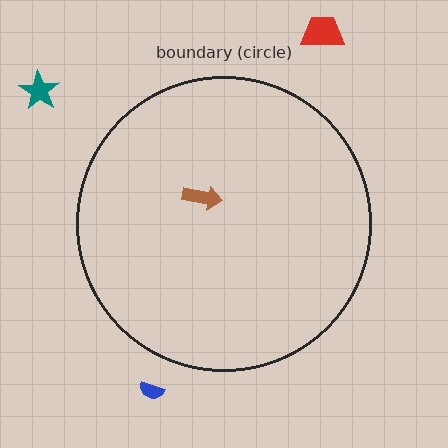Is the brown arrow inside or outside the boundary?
Inside.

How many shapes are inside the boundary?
1 inside, 3 outside.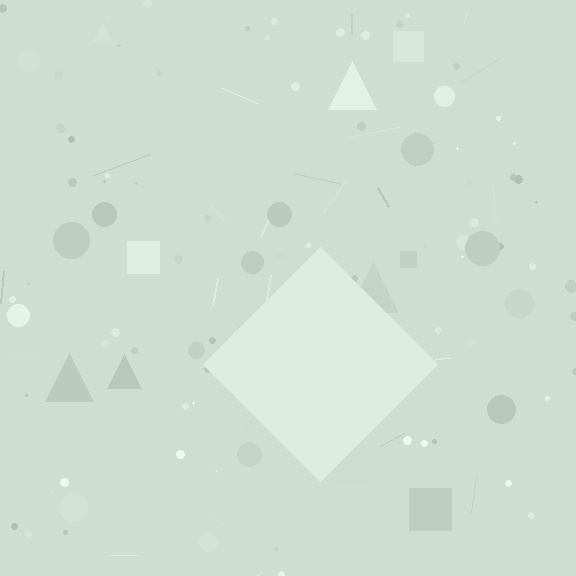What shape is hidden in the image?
A diamond is hidden in the image.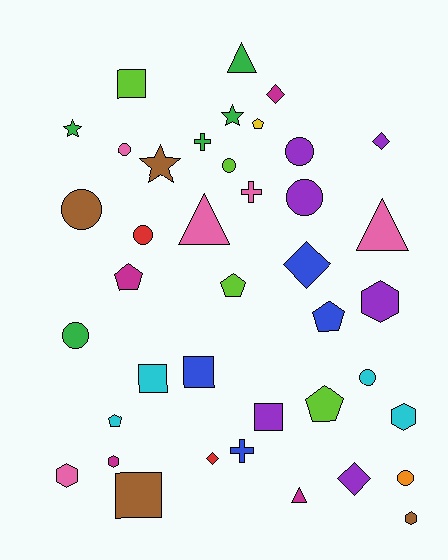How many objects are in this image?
There are 40 objects.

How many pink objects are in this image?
There are 5 pink objects.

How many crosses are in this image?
There are 3 crosses.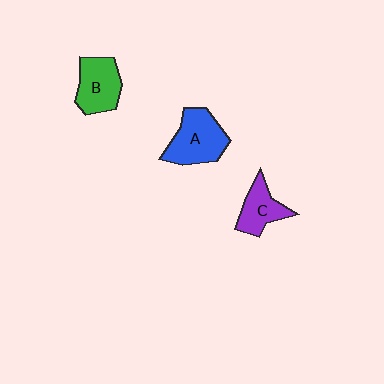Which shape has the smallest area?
Shape C (purple).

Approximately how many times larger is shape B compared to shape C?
Approximately 1.2 times.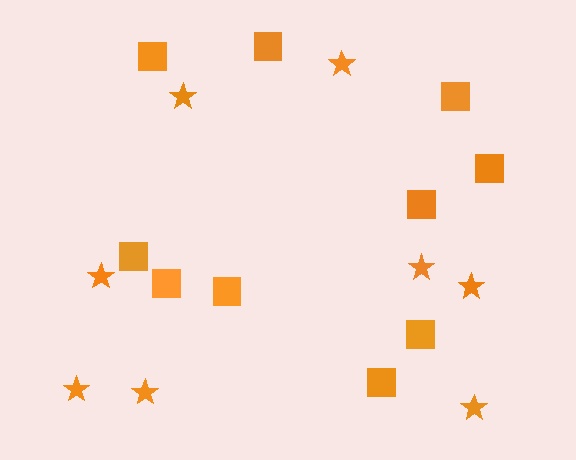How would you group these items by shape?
There are 2 groups: one group of stars (8) and one group of squares (10).